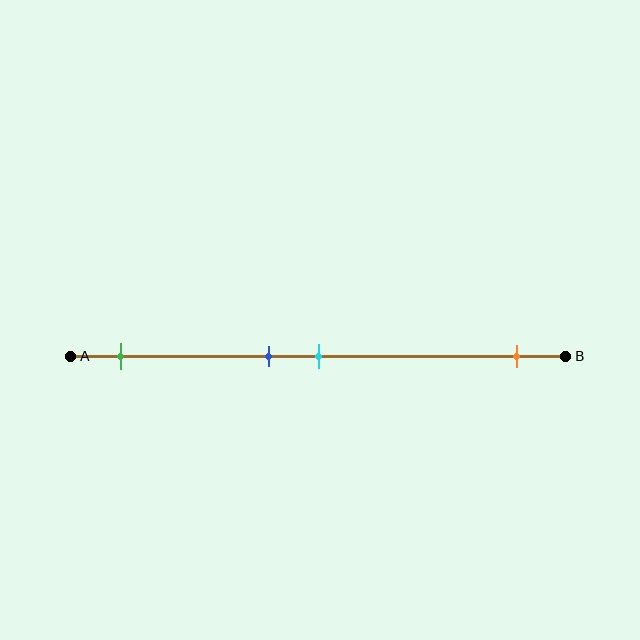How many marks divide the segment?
There are 4 marks dividing the segment.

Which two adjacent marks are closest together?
The blue and cyan marks are the closest adjacent pair.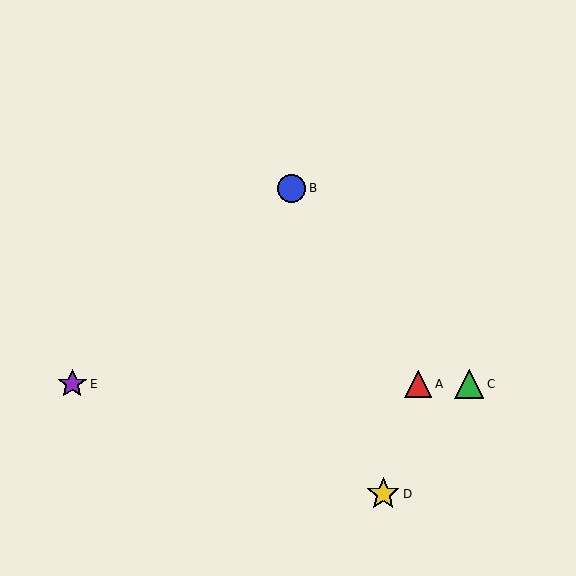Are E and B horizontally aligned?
No, E is at y≈384 and B is at y≈188.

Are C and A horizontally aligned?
Yes, both are at y≈384.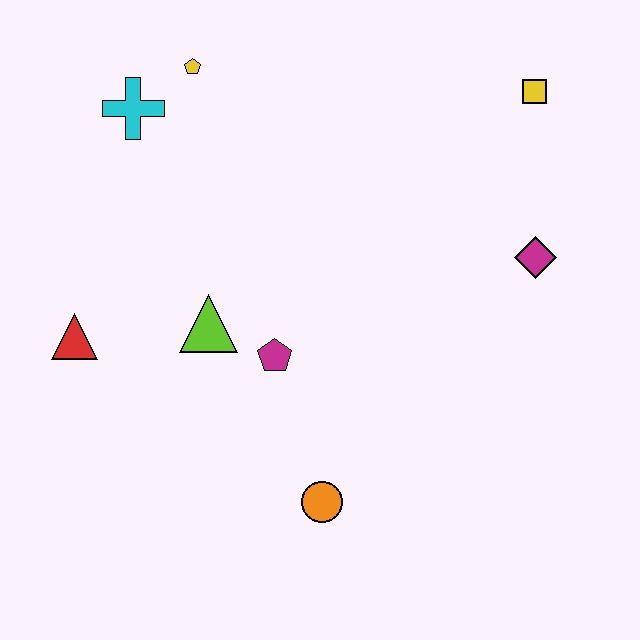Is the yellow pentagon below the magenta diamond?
No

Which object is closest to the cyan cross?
The yellow pentagon is closest to the cyan cross.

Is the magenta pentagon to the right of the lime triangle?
Yes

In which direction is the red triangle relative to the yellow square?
The red triangle is to the left of the yellow square.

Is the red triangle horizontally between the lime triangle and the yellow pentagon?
No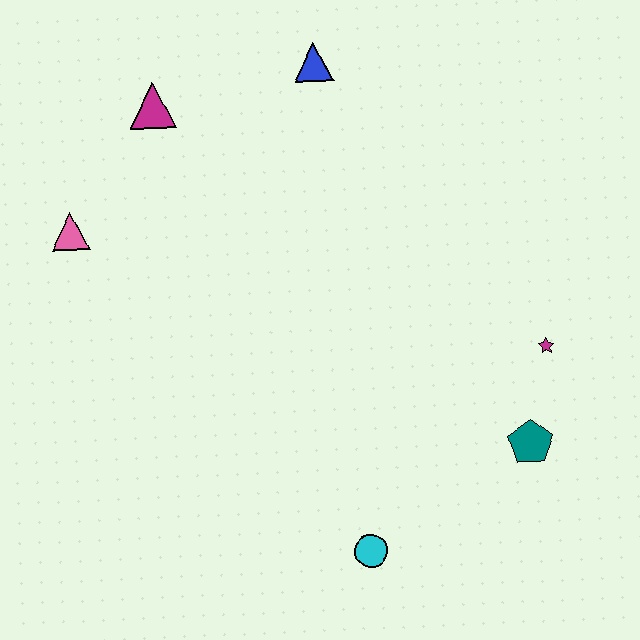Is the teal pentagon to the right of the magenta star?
No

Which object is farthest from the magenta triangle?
The teal pentagon is farthest from the magenta triangle.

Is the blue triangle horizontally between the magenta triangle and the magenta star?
Yes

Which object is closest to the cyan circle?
The teal pentagon is closest to the cyan circle.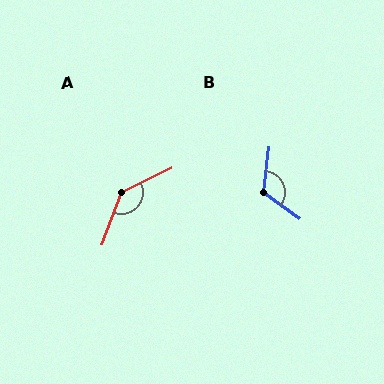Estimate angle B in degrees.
Approximately 119 degrees.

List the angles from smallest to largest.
B (119°), A (137°).